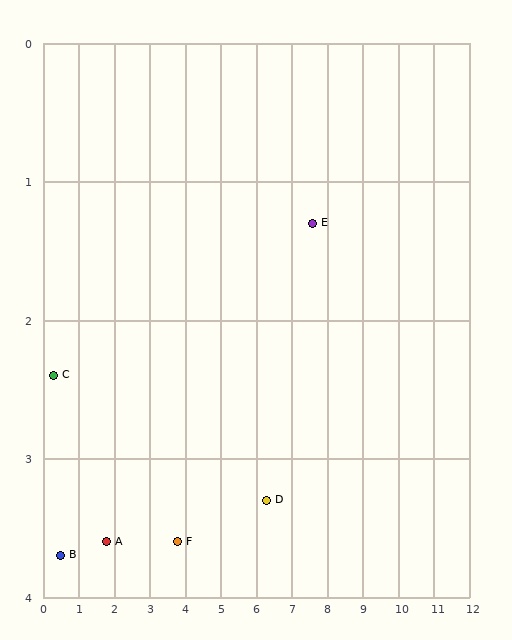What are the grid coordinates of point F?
Point F is at approximately (3.8, 3.6).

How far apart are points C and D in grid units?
Points C and D are about 6.1 grid units apart.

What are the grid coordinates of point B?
Point B is at approximately (0.5, 3.7).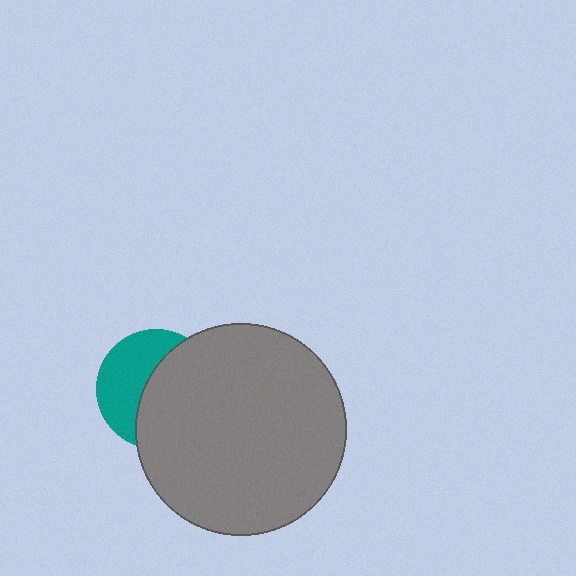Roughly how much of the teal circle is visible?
A small part of it is visible (roughly 44%).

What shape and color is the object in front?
The object in front is a gray circle.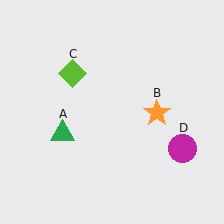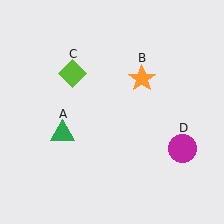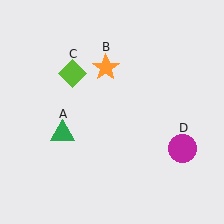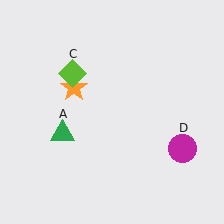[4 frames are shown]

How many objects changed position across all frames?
1 object changed position: orange star (object B).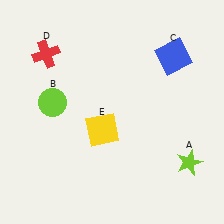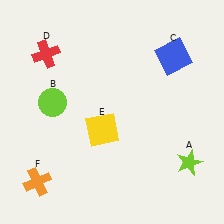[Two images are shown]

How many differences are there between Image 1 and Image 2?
There is 1 difference between the two images.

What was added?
An orange cross (F) was added in Image 2.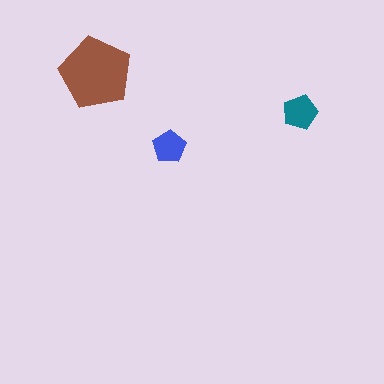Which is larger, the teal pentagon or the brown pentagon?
The brown one.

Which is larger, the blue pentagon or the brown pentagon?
The brown one.